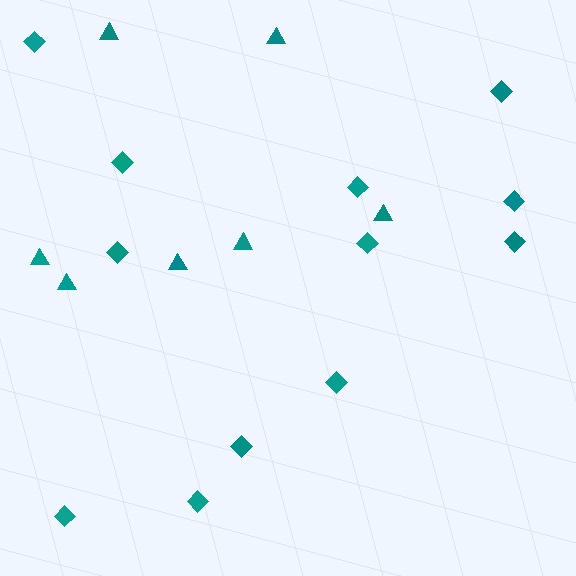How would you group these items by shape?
There are 2 groups: one group of triangles (7) and one group of diamonds (12).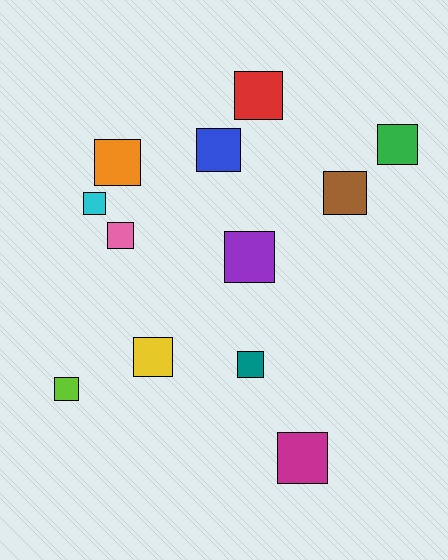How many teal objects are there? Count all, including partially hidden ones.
There is 1 teal object.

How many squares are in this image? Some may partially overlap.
There are 12 squares.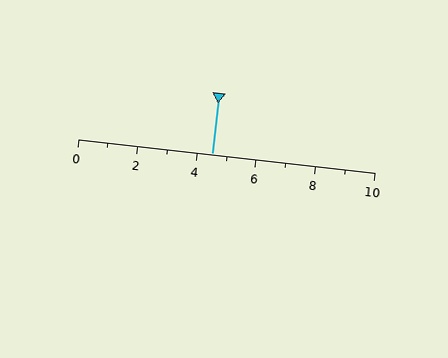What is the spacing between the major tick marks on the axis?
The major ticks are spaced 2 apart.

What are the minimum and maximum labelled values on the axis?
The axis runs from 0 to 10.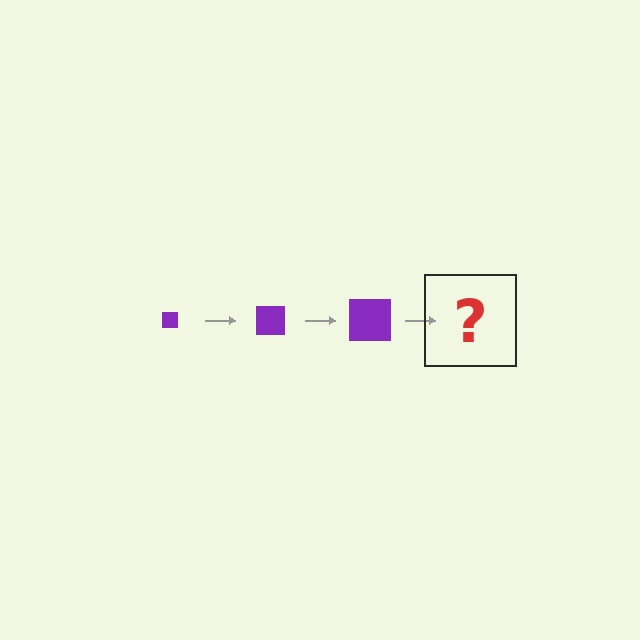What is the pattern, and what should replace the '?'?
The pattern is that the square gets progressively larger each step. The '?' should be a purple square, larger than the previous one.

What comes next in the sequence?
The next element should be a purple square, larger than the previous one.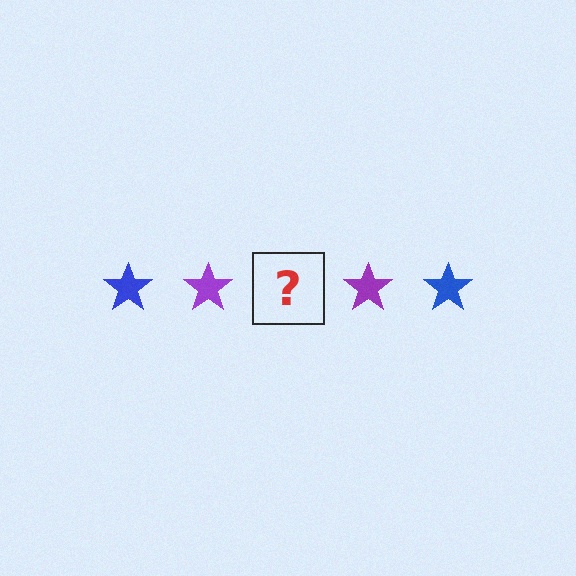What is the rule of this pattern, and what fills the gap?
The rule is that the pattern cycles through blue, purple stars. The gap should be filled with a blue star.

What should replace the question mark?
The question mark should be replaced with a blue star.